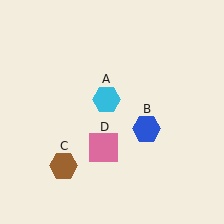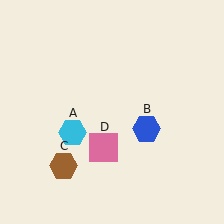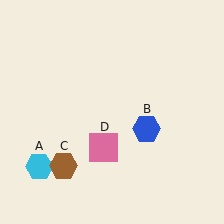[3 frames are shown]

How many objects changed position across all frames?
1 object changed position: cyan hexagon (object A).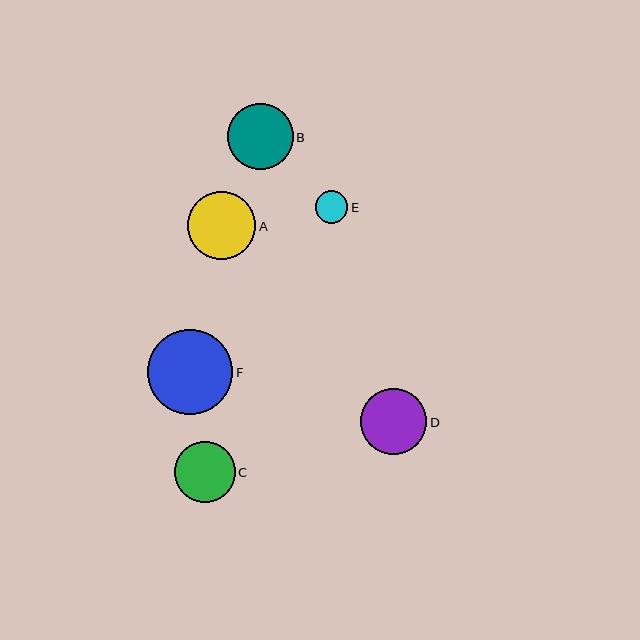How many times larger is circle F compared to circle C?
Circle F is approximately 1.4 times the size of circle C.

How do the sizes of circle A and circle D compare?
Circle A and circle D are approximately the same size.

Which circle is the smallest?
Circle E is the smallest with a size of approximately 32 pixels.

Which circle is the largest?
Circle F is the largest with a size of approximately 85 pixels.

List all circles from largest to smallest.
From largest to smallest: F, A, D, B, C, E.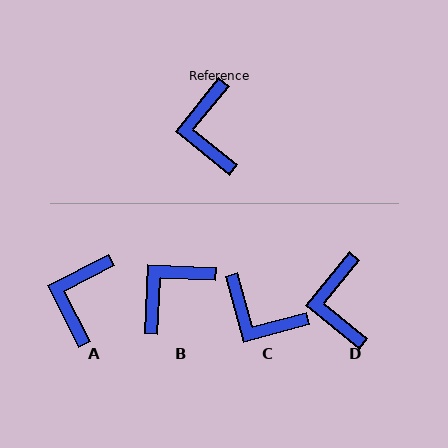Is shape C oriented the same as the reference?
No, it is off by about 54 degrees.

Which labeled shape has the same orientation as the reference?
D.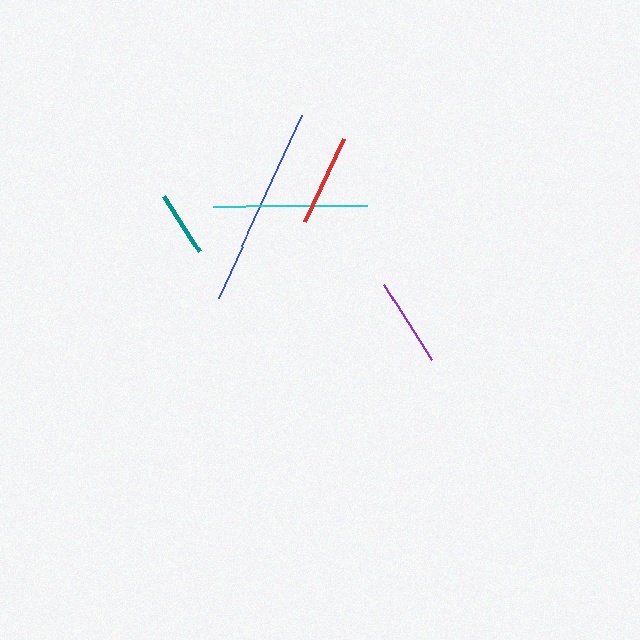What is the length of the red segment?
The red segment is approximately 91 pixels long.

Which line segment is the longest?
The blue line is the longest at approximately 201 pixels.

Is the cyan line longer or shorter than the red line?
The cyan line is longer than the red line.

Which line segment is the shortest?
The teal line is the shortest at approximately 65 pixels.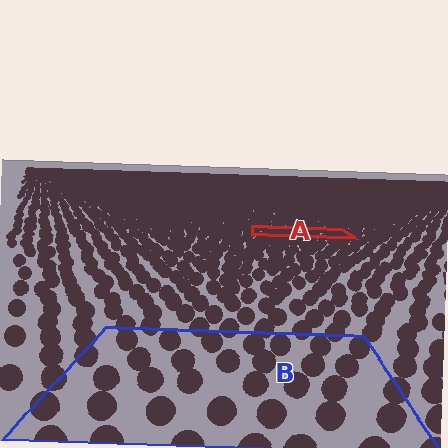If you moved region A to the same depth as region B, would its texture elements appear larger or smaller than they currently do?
They would appear larger. At a closer depth, the same texture elements are projected at a bigger on-screen size.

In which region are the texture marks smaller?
The texture marks are smaller in region A, because it is farther away.